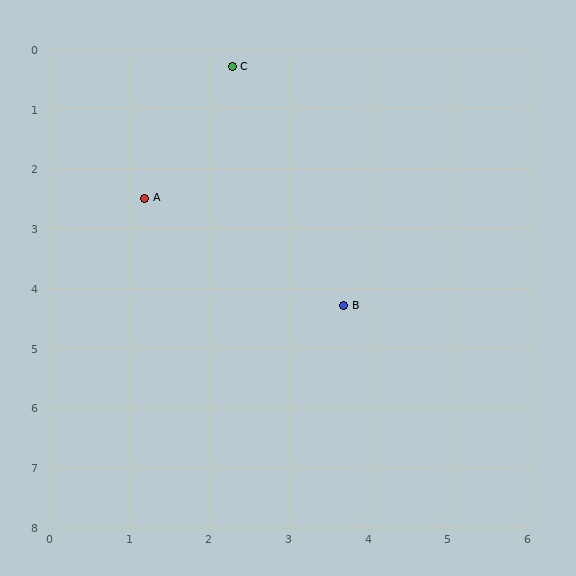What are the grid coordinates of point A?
Point A is at approximately (1.2, 2.5).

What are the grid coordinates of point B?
Point B is at approximately (3.7, 4.3).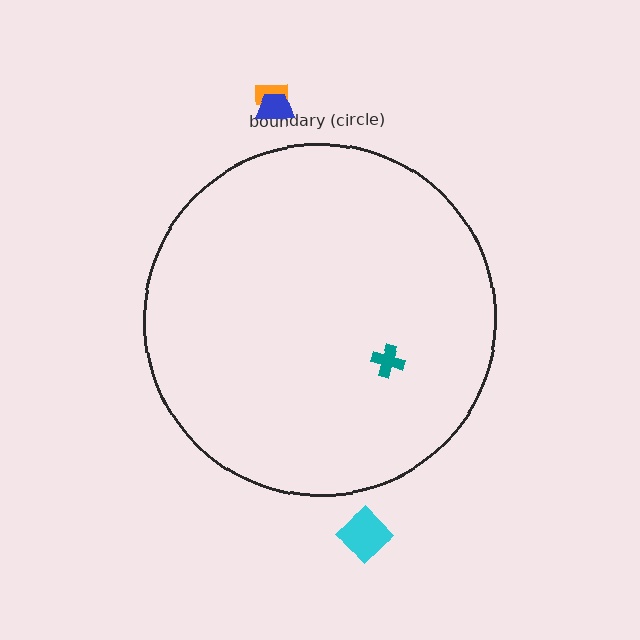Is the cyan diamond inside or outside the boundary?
Outside.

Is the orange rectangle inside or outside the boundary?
Outside.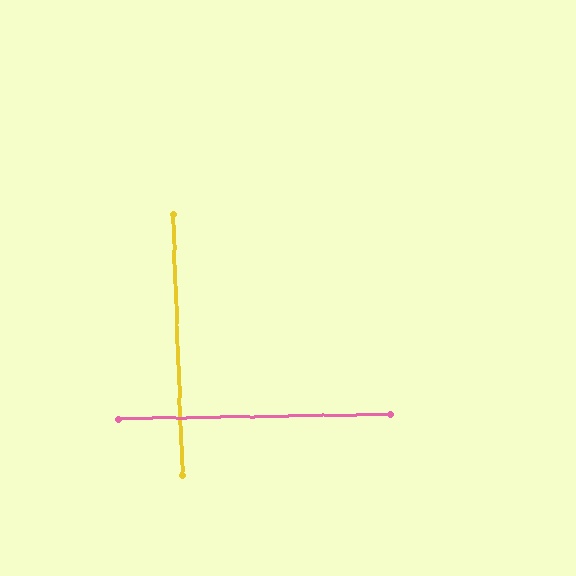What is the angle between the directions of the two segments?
Approximately 89 degrees.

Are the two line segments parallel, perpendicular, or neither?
Perpendicular — they meet at approximately 89°.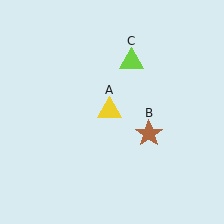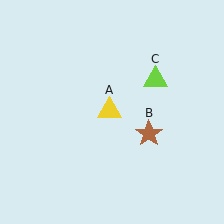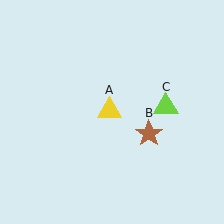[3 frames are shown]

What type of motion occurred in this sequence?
The lime triangle (object C) rotated clockwise around the center of the scene.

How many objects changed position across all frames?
1 object changed position: lime triangle (object C).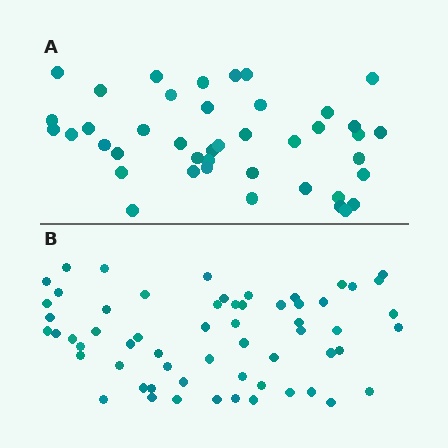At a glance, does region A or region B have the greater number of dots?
Region B (the bottom region) has more dots.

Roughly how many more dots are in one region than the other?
Region B has approximately 20 more dots than region A.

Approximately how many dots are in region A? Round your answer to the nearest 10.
About 40 dots. (The exact count is 42, which rounds to 40.)